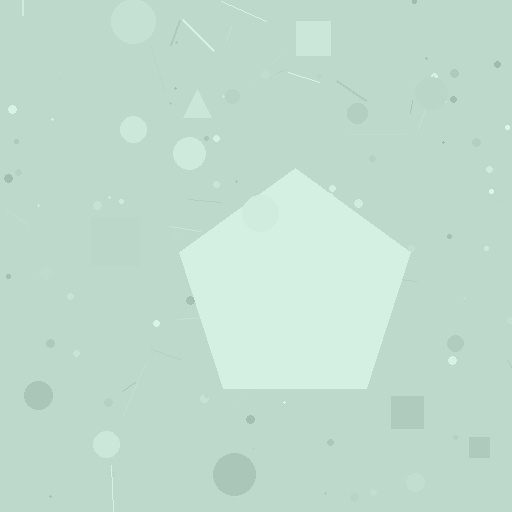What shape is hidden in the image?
A pentagon is hidden in the image.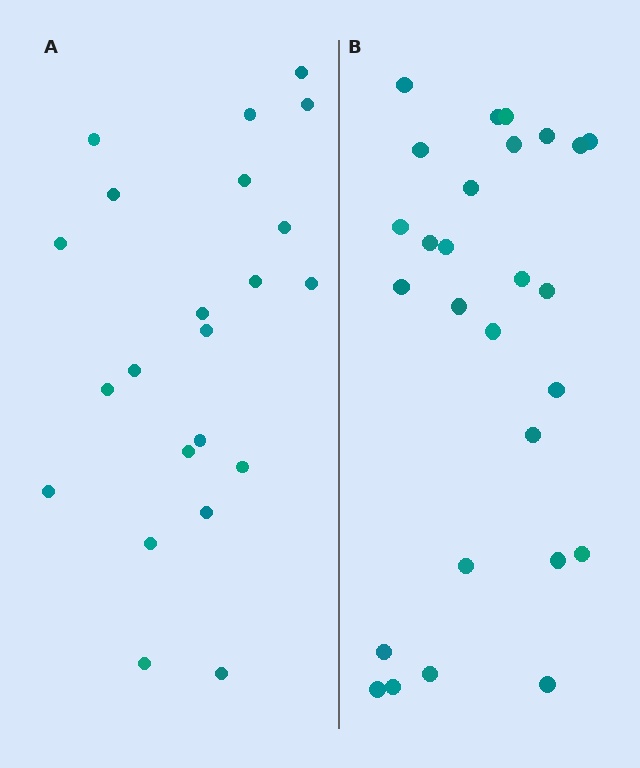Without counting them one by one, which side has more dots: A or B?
Region B (the right region) has more dots.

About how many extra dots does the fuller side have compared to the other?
Region B has about 5 more dots than region A.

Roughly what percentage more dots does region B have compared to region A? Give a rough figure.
About 25% more.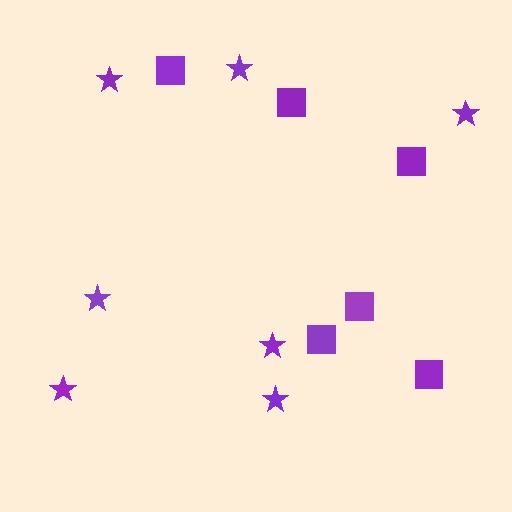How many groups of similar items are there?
There are 2 groups: one group of squares (6) and one group of stars (7).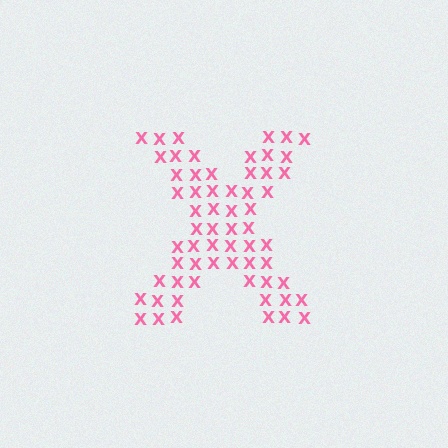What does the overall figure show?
The overall figure shows the letter X.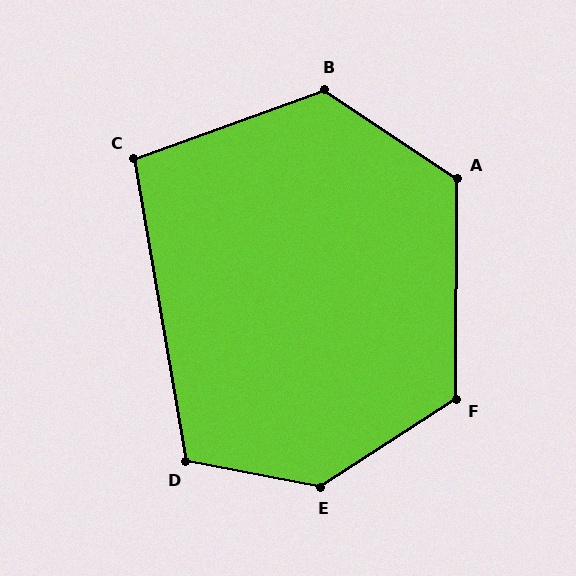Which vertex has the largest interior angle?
E, at approximately 137 degrees.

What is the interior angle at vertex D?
Approximately 110 degrees (obtuse).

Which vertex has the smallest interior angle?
C, at approximately 100 degrees.